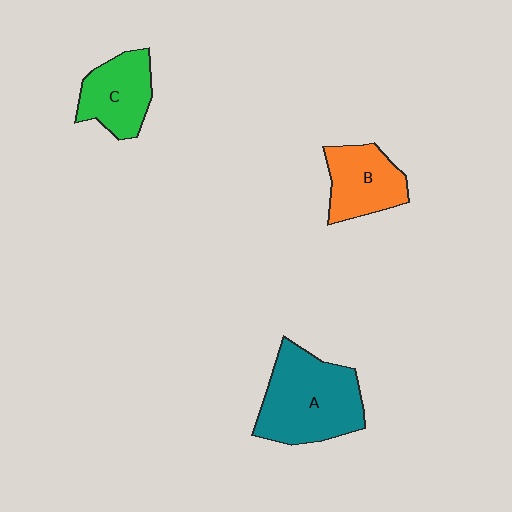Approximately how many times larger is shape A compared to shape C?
Approximately 1.6 times.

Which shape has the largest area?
Shape A (teal).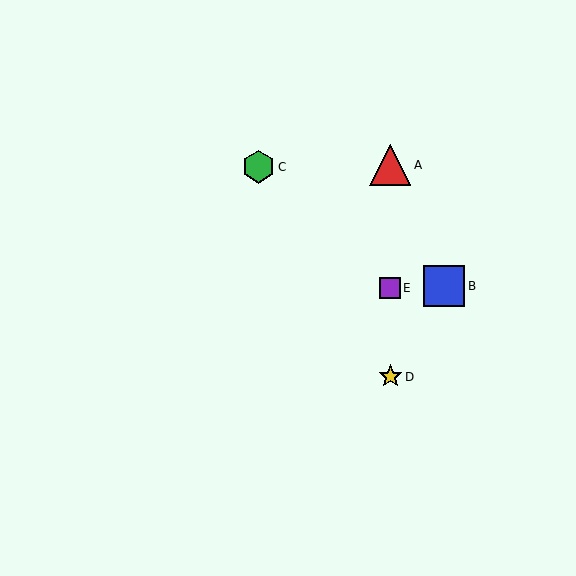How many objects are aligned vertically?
3 objects (A, D, E) are aligned vertically.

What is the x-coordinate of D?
Object D is at x≈390.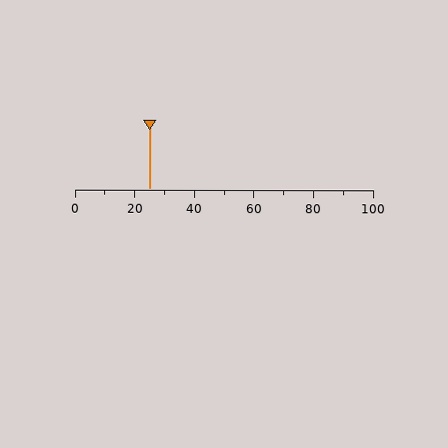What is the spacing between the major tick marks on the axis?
The major ticks are spaced 20 apart.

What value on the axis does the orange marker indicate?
The marker indicates approximately 25.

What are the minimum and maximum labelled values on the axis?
The axis runs from 0 to 100.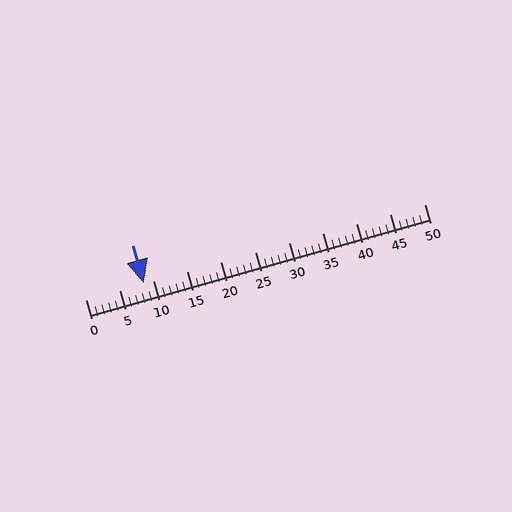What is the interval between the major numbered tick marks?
The major tick marks are spaced 5 units apart.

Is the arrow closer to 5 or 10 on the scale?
The arrow is closer to 10.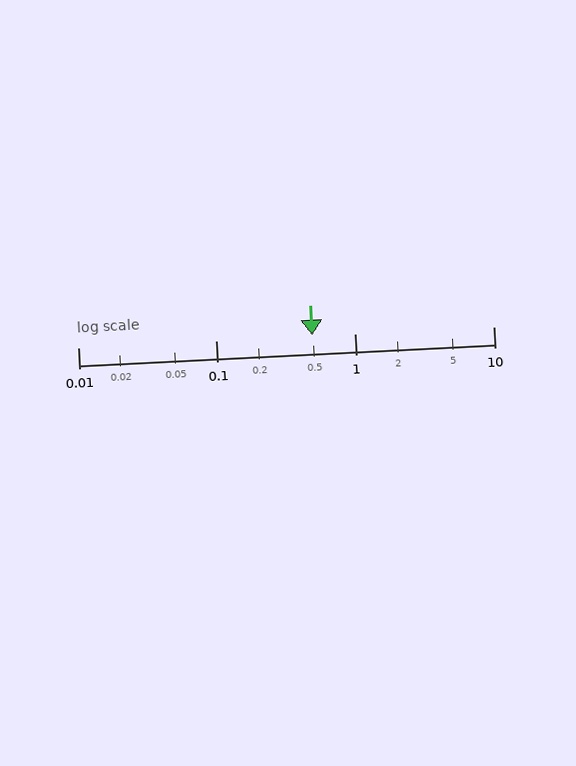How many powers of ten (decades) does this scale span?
The scale spans 3 decades, from 0.01 to 10.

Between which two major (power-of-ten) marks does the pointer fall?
The pointer is between 0.1 and 1.